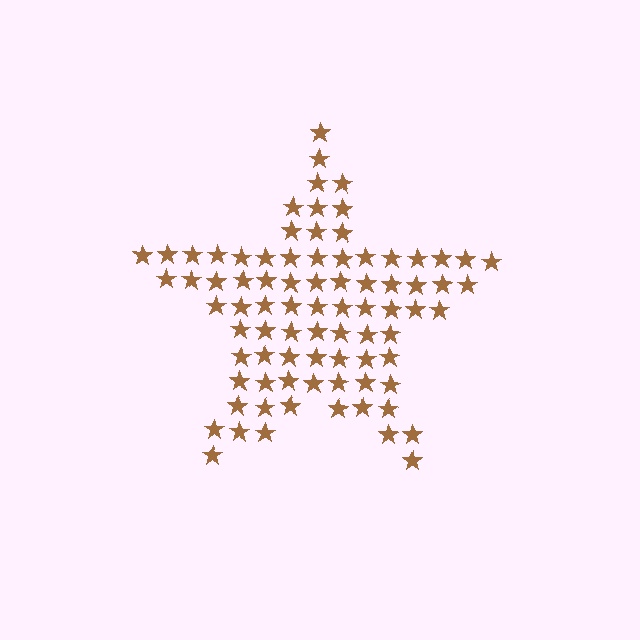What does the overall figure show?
The overall figure shows a star.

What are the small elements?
The small elements are stars.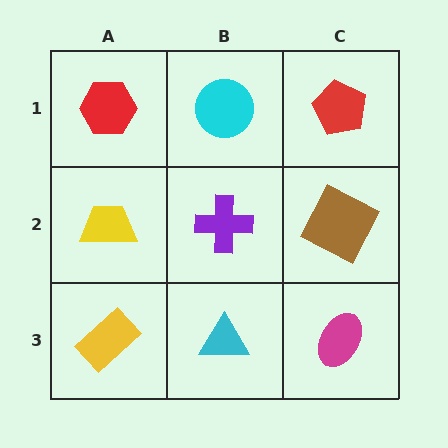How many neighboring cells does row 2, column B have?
4.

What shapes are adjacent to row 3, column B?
A purple cross (row 2, column B), a yellow rectangle (row 3, column A), a magenta ellipse (row 3, column C).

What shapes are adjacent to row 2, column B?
A cyan circle (row 1, column B), a cyan triangle (row 3, column B), a yellow trapezoid (row 2, column A), a brown square (row 2, column C).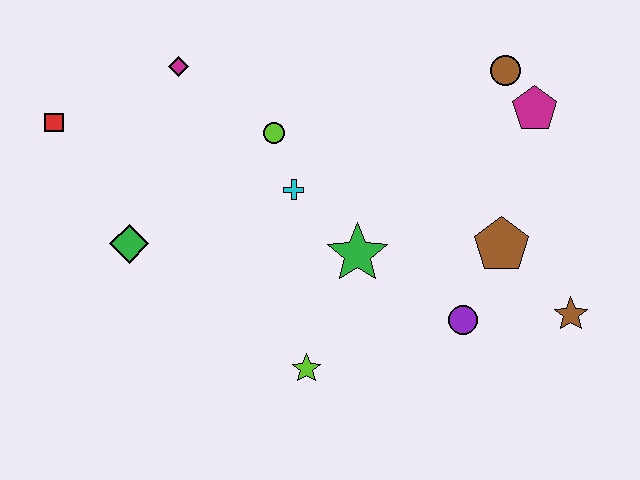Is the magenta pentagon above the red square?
Yes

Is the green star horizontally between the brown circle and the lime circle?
Yes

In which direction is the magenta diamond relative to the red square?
The magenta diamond is to the right of the red square.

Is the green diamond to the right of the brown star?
No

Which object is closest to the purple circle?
The brown pentagon is closest to the purple circle.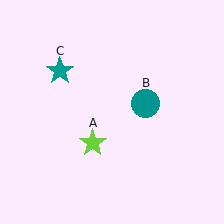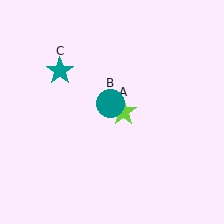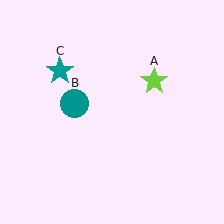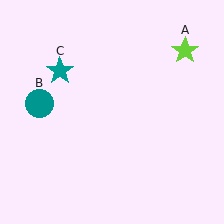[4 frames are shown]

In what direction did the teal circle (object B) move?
The teal circle (object B) moved left.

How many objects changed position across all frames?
2 objects changed position: lime star (object A), teal circle (object B).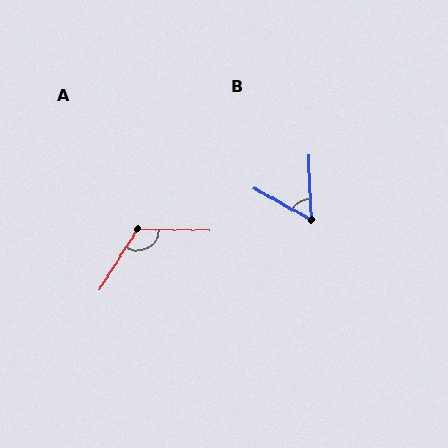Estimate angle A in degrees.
Approximately 122 degrees.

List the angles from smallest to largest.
B (58°), A (122°).